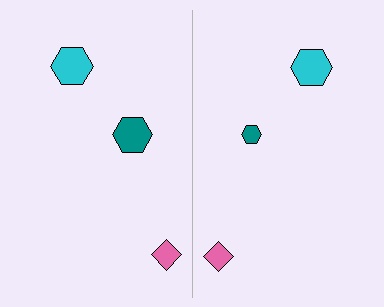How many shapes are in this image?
There are 6 shapes in this image.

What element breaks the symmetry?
The teal hexagon on the right side has a different size than its mirror counterpart.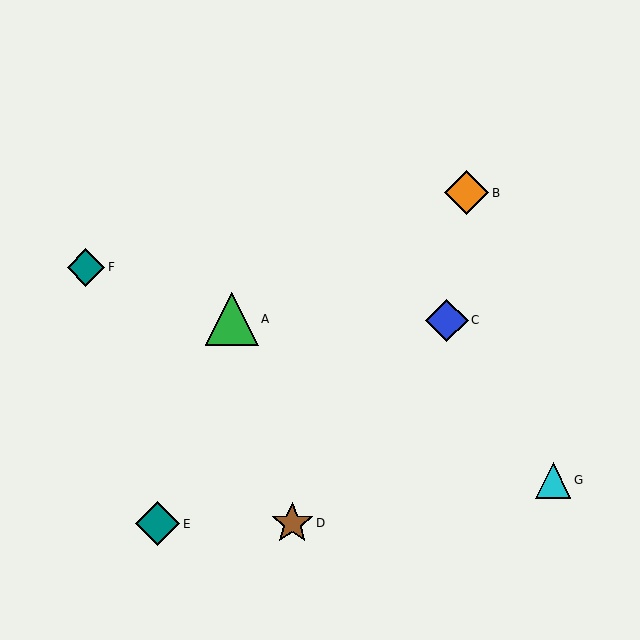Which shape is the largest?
The green triangle (labeled A) is the largest.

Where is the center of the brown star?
The center of the brown star is at (292, 523).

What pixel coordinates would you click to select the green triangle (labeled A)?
Click at (232, 319) to select the green triangle A.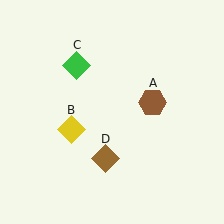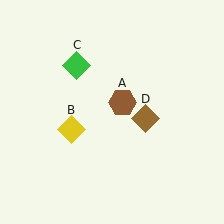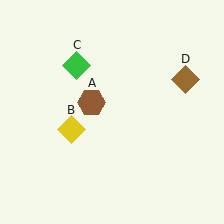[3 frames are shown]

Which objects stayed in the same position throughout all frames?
Yellow diamond (object B) and green diamond (object C) remained stationary.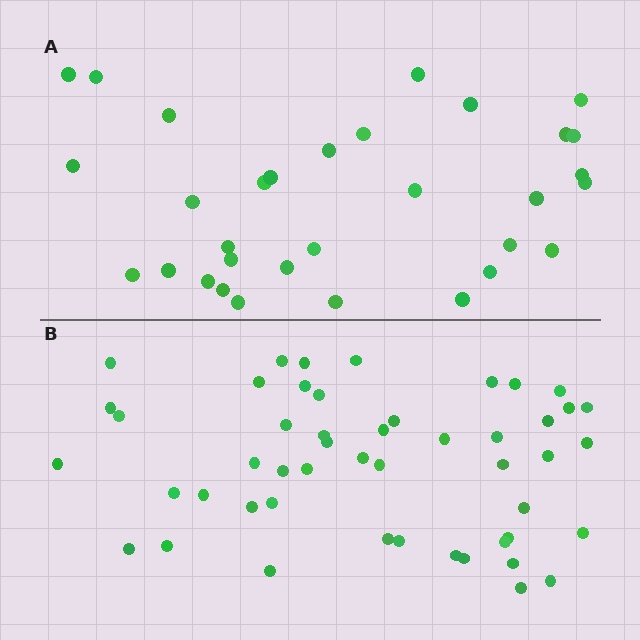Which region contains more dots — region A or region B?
Region B (the bottom region) has more dots.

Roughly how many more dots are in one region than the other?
Region B has approximately 15 more dots than region A.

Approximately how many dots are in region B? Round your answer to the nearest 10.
About 50 dots. (The exact count is 49, which rounds to 50.)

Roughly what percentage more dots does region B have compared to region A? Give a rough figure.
About 55% more.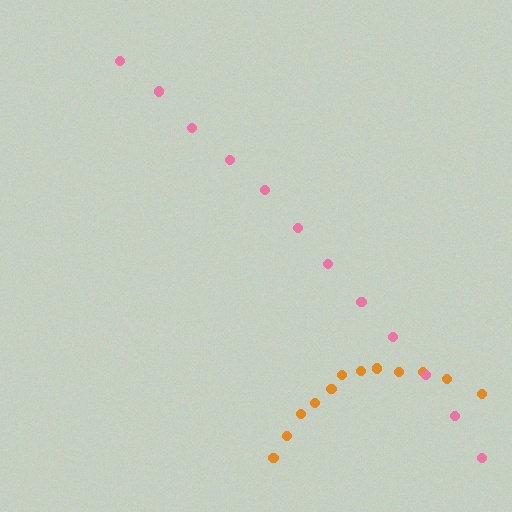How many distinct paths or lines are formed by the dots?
There are 2 distinct paths.